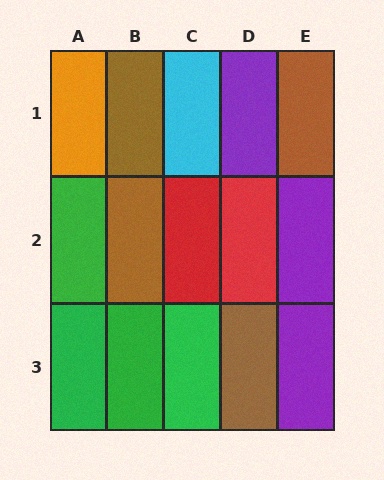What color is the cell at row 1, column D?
Purple.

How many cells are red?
2 cells are red.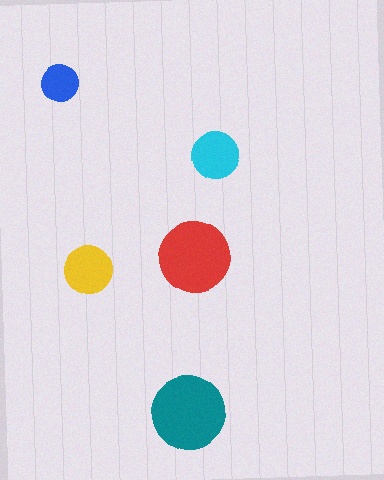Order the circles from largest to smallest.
the teal one, the red one, the yellow one, the cyan one, the blue one.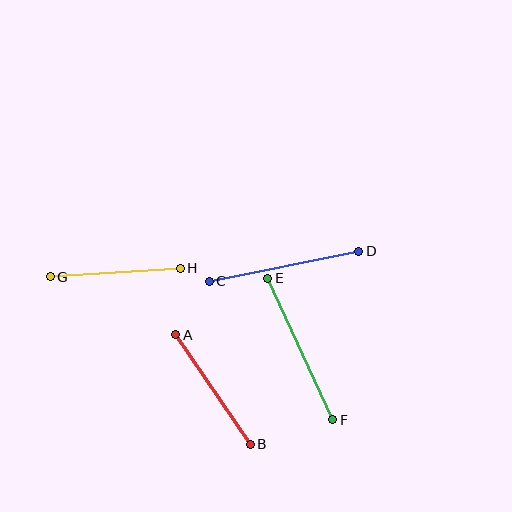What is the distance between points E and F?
The distance is approximately 156 pixels.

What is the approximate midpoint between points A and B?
The midpoint is at approximately (213, 390) pixels.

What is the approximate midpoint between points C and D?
The midpoint is at approximately (284, 266) pixels.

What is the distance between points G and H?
The distance is approximately 131 pixels.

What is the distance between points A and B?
The distance is approximately 132 pixels.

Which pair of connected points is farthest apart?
Points E and F are farthest apart.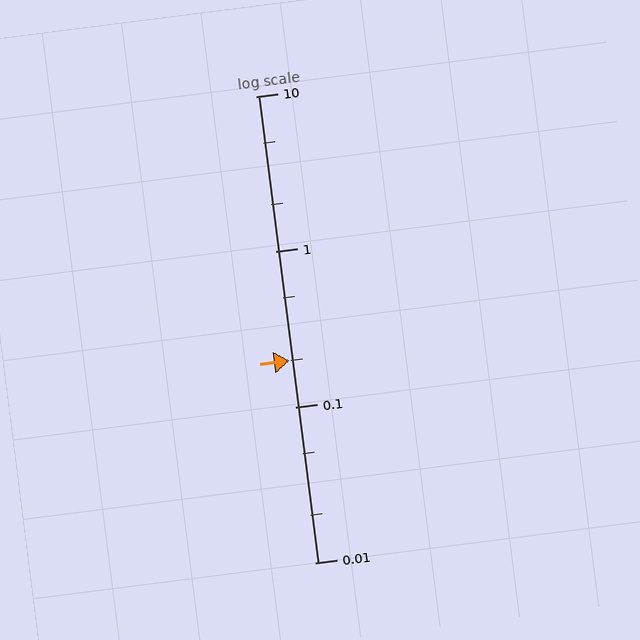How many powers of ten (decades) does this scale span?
The scale spans 3 decades, from 0.01 to 10.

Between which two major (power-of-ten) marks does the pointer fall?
The pointer is between 0.1 and 1.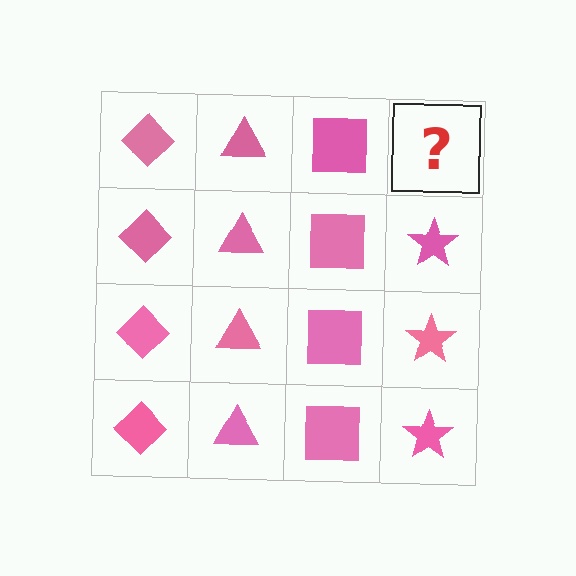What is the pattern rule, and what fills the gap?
The rule is that each column has a consistent shape. The gap should be filled with a pink star.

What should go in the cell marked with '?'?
The missing cell should contain a pink star.